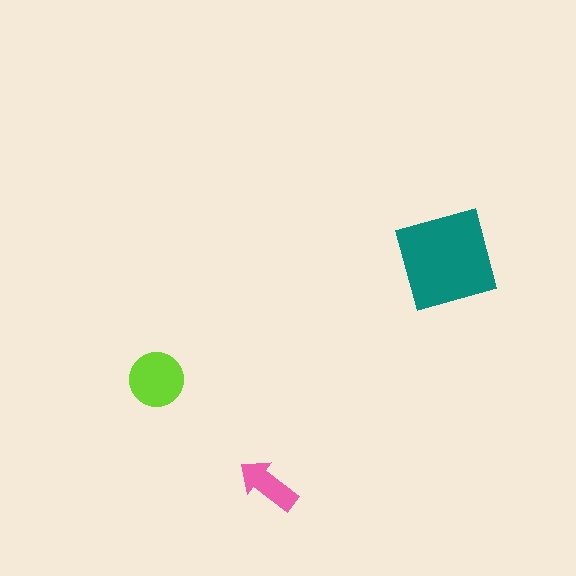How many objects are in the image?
There are 3 objects in the image.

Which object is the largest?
The teal diamond.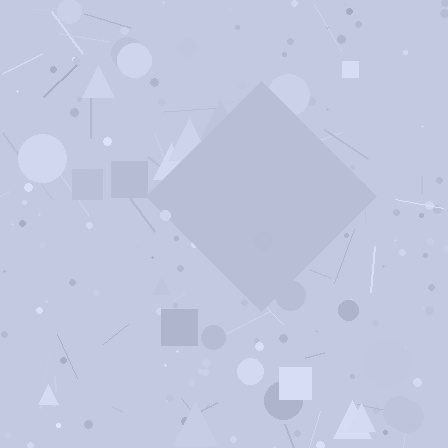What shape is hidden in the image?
A diamond is hidden in the image.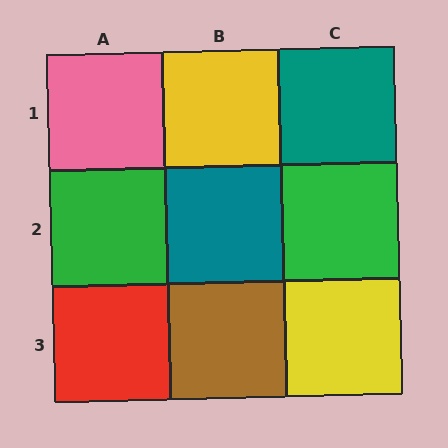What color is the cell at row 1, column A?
Pink.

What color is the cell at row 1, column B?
Yellow.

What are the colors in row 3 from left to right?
Red, brown, yellow.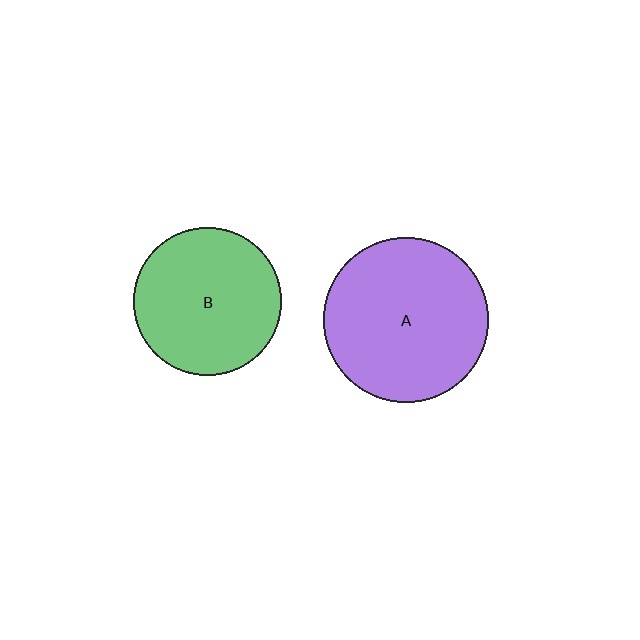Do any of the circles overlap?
No, none of the circles overlap.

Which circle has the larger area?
Circle A (purple).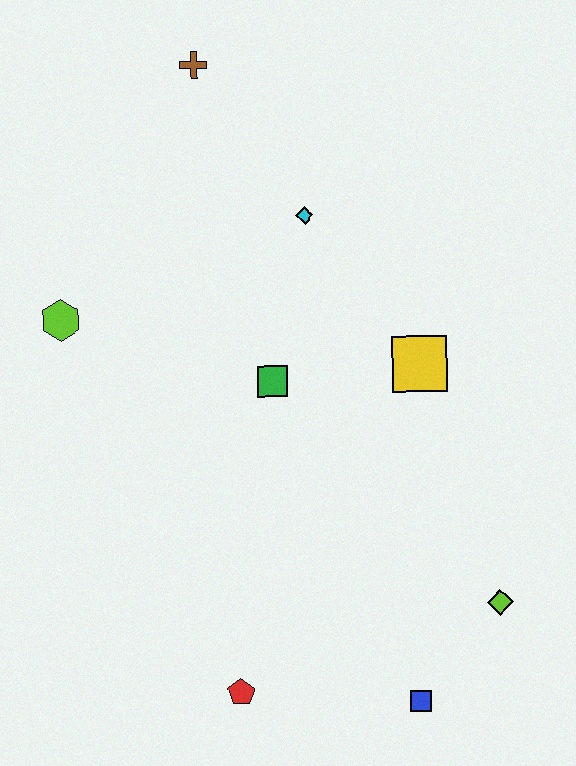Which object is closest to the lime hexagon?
The green square is closest to the lime hexagon.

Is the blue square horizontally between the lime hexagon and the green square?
No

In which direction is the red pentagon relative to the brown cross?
The red pentagon is below the brown cross.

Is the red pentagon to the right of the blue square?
No